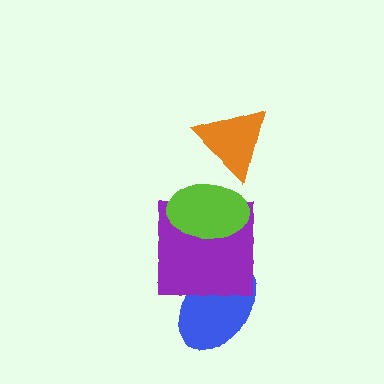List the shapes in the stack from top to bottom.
From top to bottom: the orange triangle, the lime ellipse, the purple square, the blue ellipse.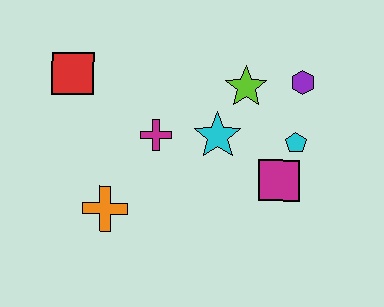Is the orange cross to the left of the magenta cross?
Yes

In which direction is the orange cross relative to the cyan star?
The orange cross is to the left of the cyan star.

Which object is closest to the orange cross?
The magenta cross is closest to the orange cross.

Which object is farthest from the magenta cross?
The purple hexagon is farthest from the magenta cross.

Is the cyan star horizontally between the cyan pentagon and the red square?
Yes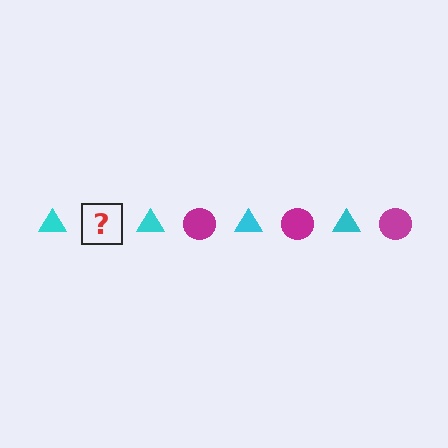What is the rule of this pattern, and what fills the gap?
The rule is that the pattern alternates between cyan triangle and magenta circle. The gap should be filled with a magenta circle.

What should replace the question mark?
The question mark should be replaced with a magenta circle.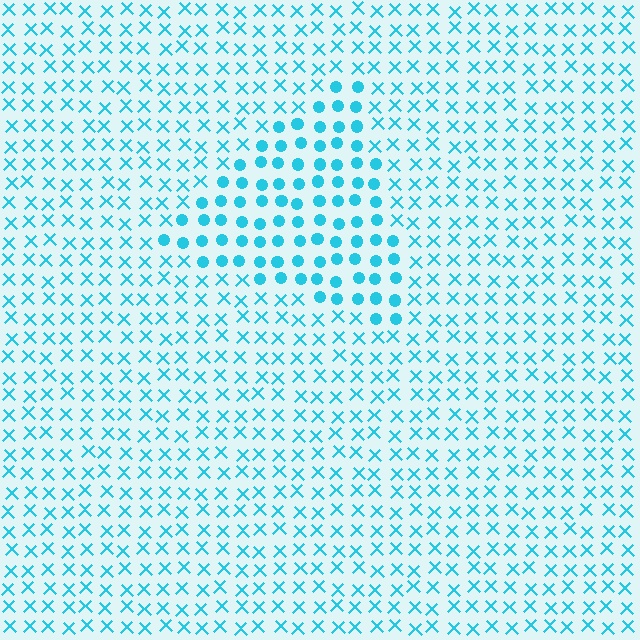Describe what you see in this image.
The image is filled with small cyan elements arranged in a uniform grid. A triangle-shaped region contains circles, while the surrounding area contains X marks. The boundary is defined purely by the change in element shape.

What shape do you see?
I see a triangle.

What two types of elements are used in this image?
The image uses circles inside the triangle region and X marks outside it.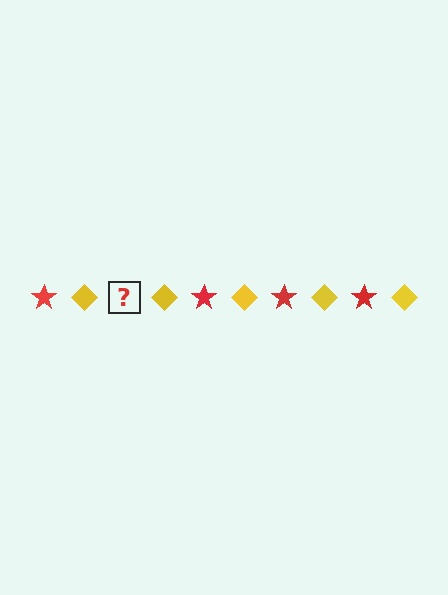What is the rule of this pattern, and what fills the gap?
The rule is that the pattern alternates between red star and yellow diamond. The gap should be filled with a red star.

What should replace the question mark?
The question mark should be replaced with a red star.